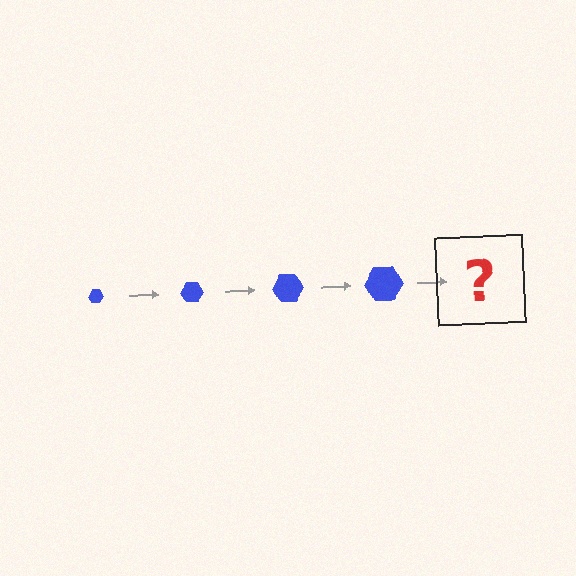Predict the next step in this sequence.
The next step is a blue hexagon, larger than the previous one.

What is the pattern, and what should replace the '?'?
The pattern is that the hexagon gets progressively larger each step. The '?' should be a blue hexagon, larger than the previous one.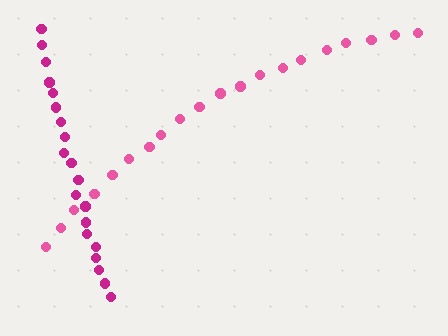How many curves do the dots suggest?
There are 2 distinct paths.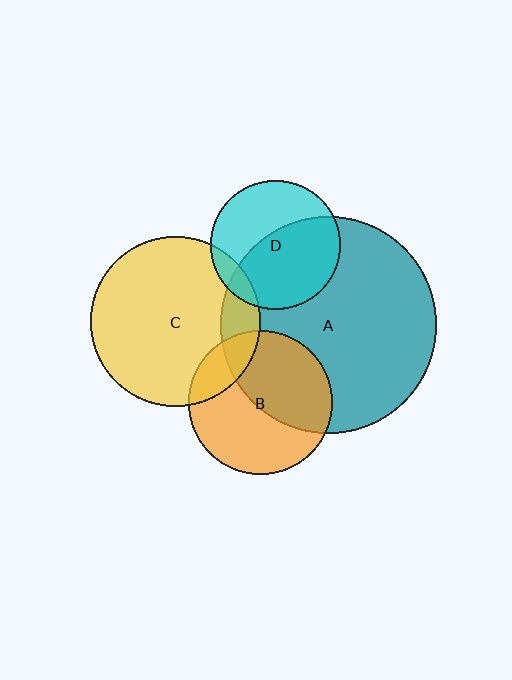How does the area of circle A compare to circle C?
Approximately 1.6 times.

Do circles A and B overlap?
Yes.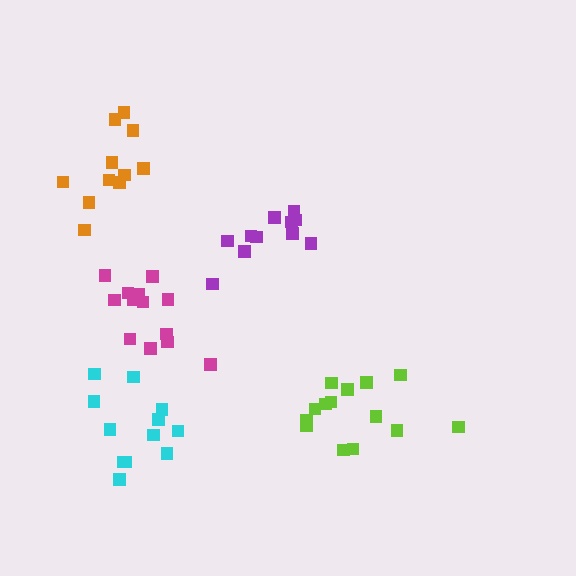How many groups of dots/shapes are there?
There are 5 groups.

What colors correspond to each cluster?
The clusters are colored: lime, purple, cyan, magenta, orange.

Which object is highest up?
The orange cluster is topmost.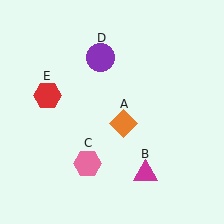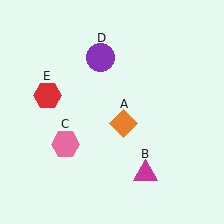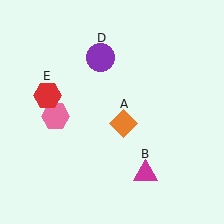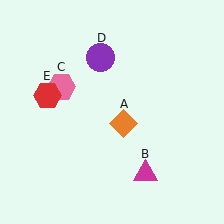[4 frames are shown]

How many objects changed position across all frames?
1 object changed position: pink hexagon (object C).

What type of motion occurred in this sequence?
The pink hexagon (object C) rotated clockwise around the center of the scene.